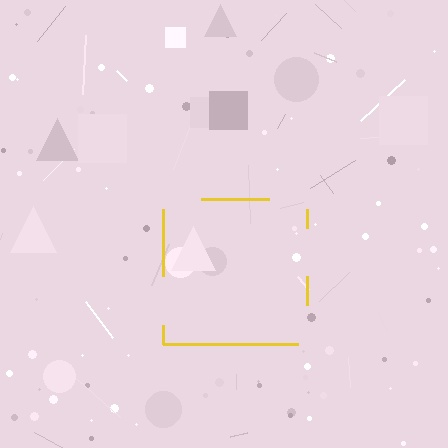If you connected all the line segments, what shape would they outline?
They would outline a square.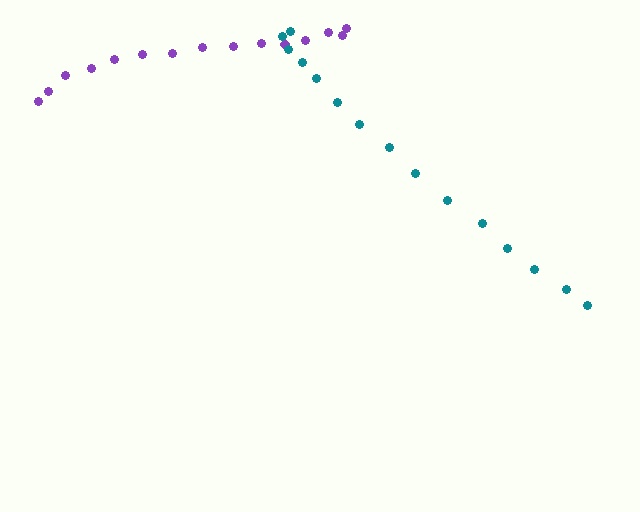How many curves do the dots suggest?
There are 2 distinct paths.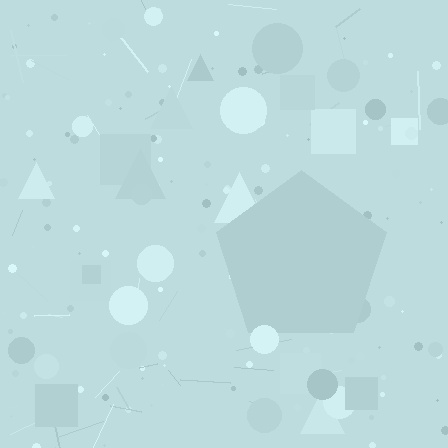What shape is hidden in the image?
A pentagon is hidden in the image.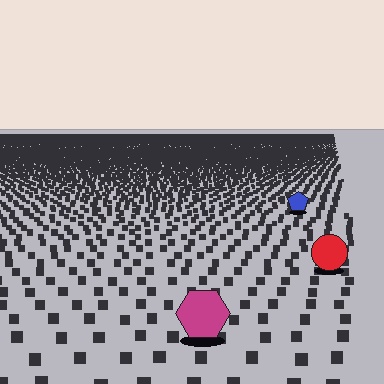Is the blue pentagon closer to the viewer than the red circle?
No. The red circle is closer — you can tell from the texture gradient: the ground texture is coarser near it.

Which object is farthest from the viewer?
The blue pentagon is farthest from the viewer. It appears smaller and the ground texture around it is denser.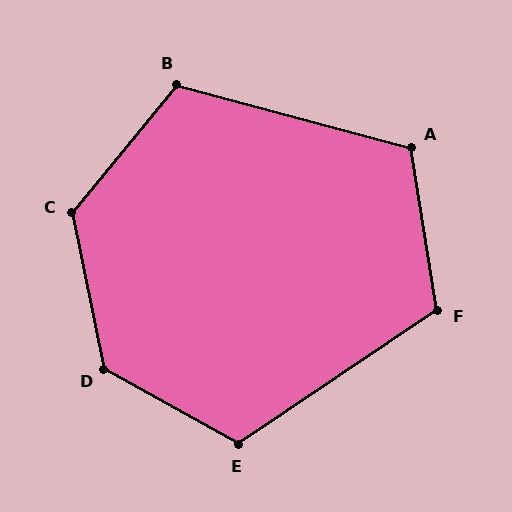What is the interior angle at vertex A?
Approximately 114 degrees (obtuse).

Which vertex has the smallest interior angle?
B, at approximately 114 degrees.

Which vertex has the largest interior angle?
D, at approximately 131 degrees.